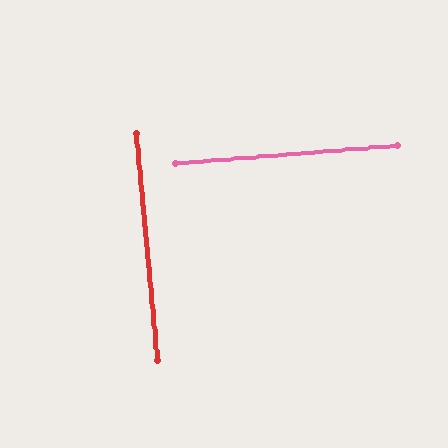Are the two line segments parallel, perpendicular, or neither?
Perpendicular — they meet at approximately 89°.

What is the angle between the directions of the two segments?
Approximately 89 degrees.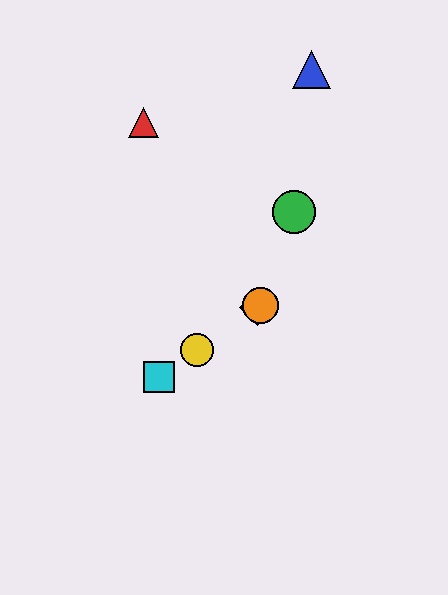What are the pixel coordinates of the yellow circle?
The yellow circle is at (197, 350).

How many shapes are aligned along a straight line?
4 shapes (the yellow circle, the purple diamond, the orange circle, the cyan square) are aligned along a straight line.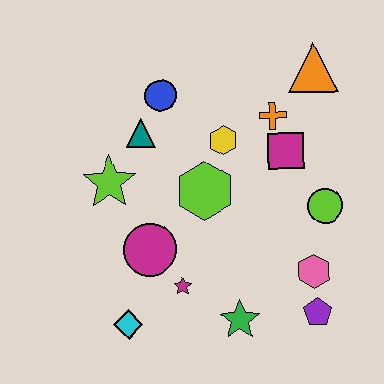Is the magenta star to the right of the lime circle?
No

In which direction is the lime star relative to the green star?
The lime star is above the green star.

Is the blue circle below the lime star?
No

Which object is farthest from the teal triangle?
The purple pentagon is farthest from the teal triangle.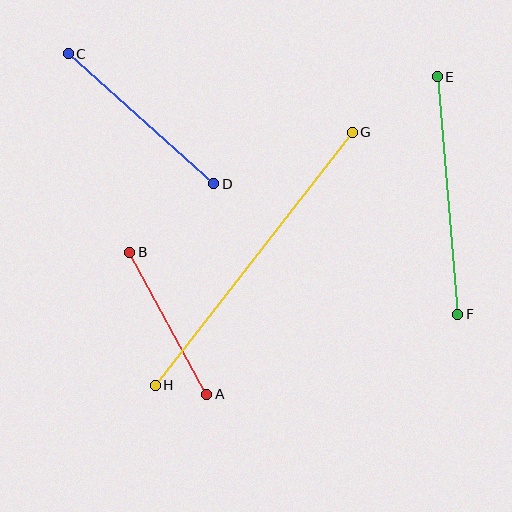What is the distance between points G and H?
The distance is approximately 321 pixels.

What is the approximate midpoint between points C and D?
The midpoint is at approximately (141, 119) pixels.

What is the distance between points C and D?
The distance is approximately 196 pixels.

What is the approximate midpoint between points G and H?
The midpoint is at approximately (254, 259) pixels.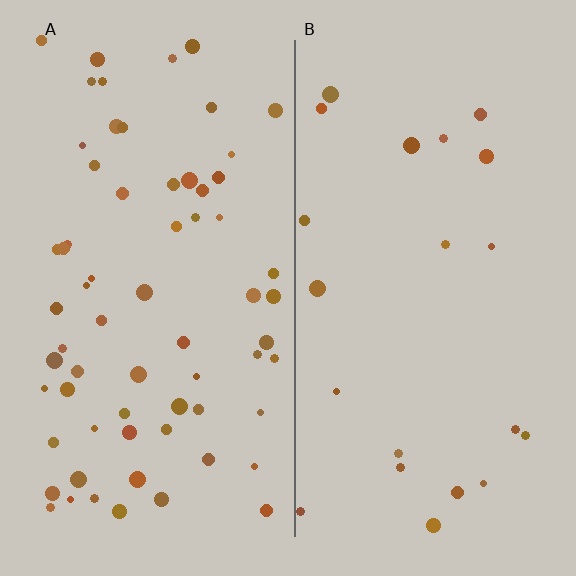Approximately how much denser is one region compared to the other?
Approximately 3.1× — region A over region B.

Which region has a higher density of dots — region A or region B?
A (the left).